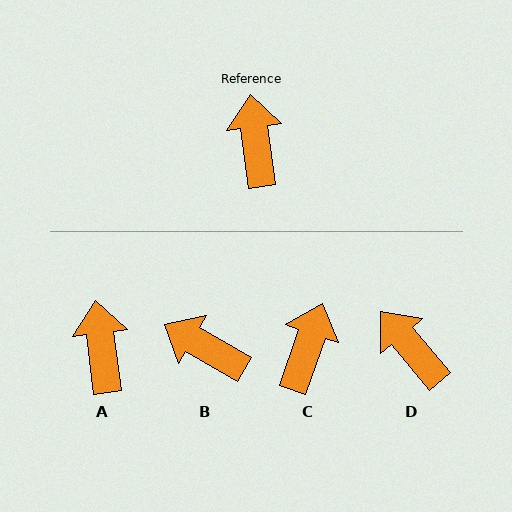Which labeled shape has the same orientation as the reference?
A.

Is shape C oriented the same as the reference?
No, it is off by about 26 degrees.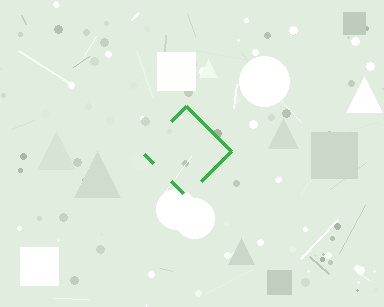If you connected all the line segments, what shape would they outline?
They would outline a diamond.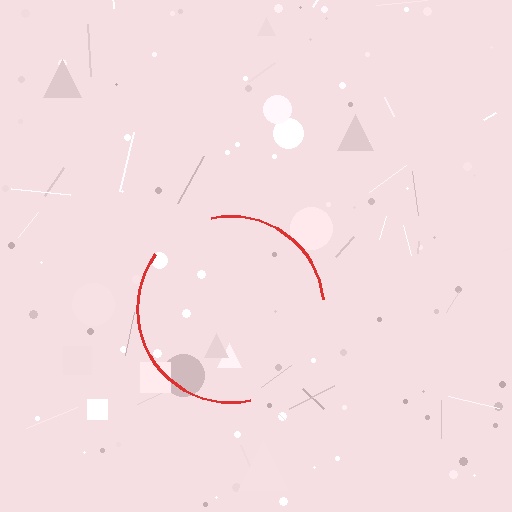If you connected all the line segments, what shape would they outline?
They would outline a circle.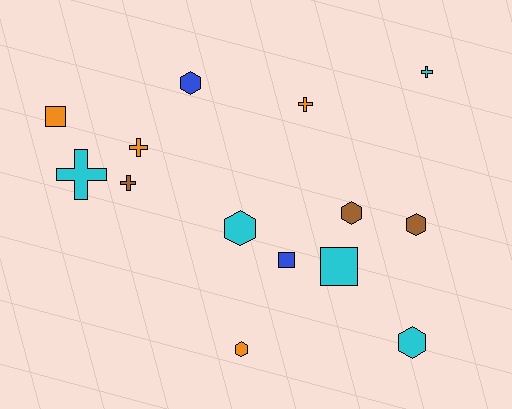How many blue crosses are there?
There are no blue crosses.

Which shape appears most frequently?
Hexagon, with 6 objects.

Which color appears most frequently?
Cyan, with 5 objects.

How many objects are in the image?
There are 14 objects.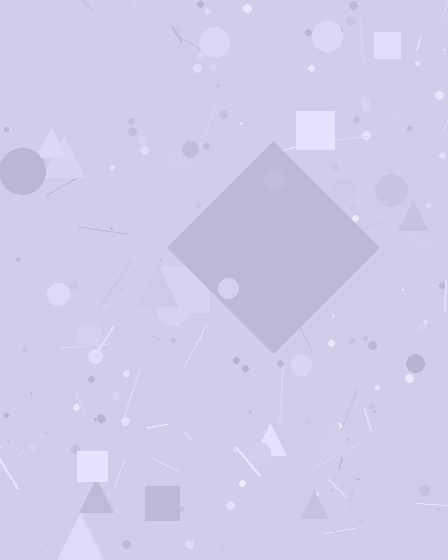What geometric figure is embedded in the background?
A diamond is embedded in the background.